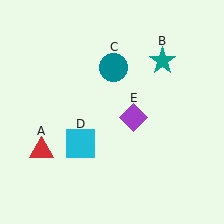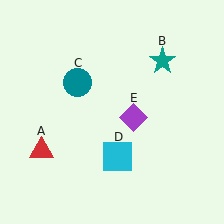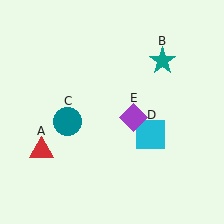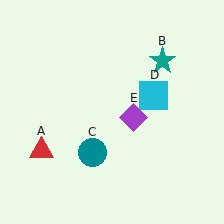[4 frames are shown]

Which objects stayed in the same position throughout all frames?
Red triangle (object A) and teal star (object B) and purple diamond (object E) remained stationary.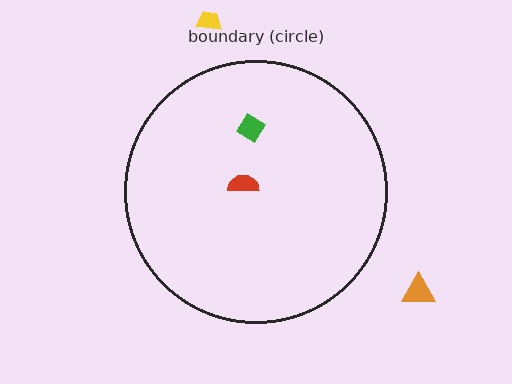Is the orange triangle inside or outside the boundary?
Outside.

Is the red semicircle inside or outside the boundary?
Inside.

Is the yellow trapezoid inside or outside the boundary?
Outside.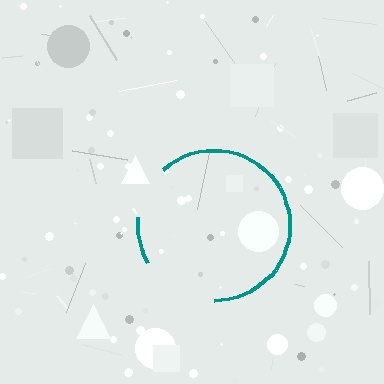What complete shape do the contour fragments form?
The contour fragments form a circle.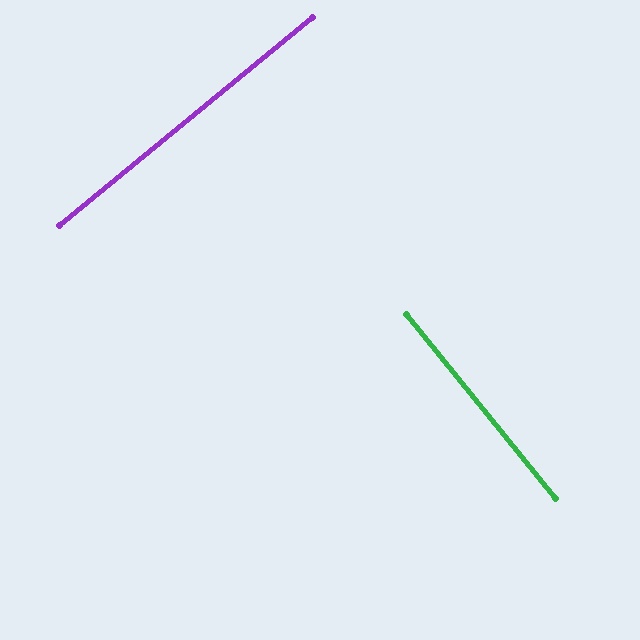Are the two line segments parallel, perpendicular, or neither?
Perpendicular — they meet at approximately 90°.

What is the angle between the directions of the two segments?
Approximately 90 degrees.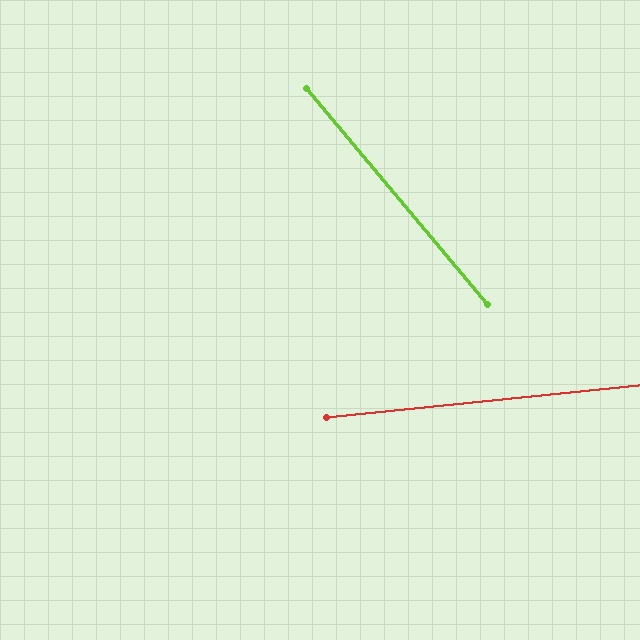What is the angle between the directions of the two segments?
Approximately 56 degrees.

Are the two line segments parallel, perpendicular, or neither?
Neither parallel nor perpendicular — they differ by about 56°.